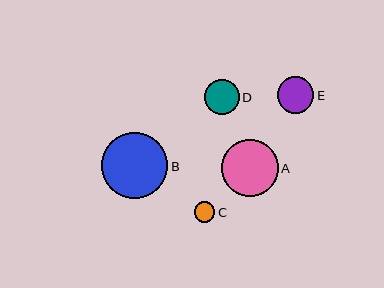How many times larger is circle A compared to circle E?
Circle A is approximately 1.6 times the size of circle E.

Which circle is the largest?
Circle B is the largest with a size of approximately 66 pixels.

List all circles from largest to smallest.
From largest to smallest: B, A, E, D, C.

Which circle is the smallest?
Circle C is the smallest with a size of approximately 21 pixels.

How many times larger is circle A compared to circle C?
Circle A is approximately 2.7 times the size of circle C.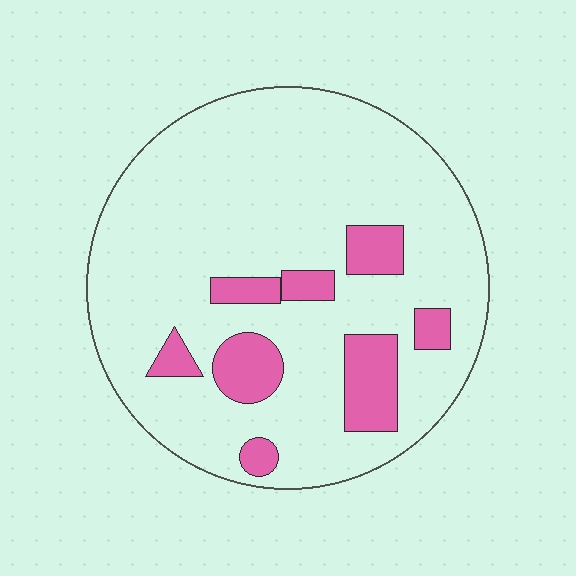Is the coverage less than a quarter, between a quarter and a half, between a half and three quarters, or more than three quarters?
Less than a quarter.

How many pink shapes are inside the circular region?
8.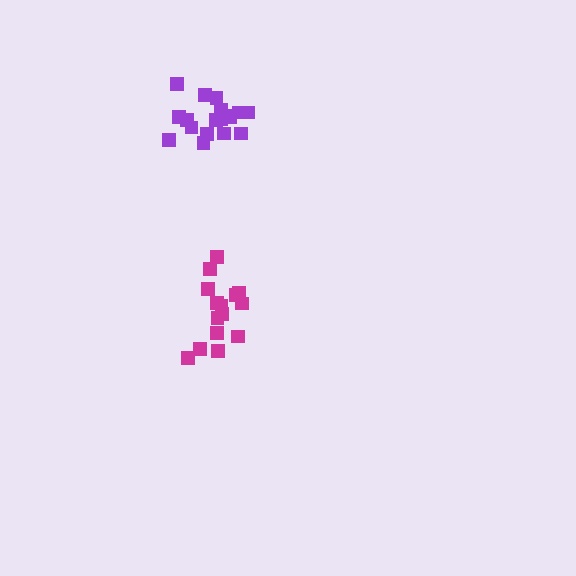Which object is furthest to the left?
The purple cluster is leftmost.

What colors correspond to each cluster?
The clusters are colored: magenta, purple.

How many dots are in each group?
Group 1: 15 dots, Group 2: 18 dots (33 total).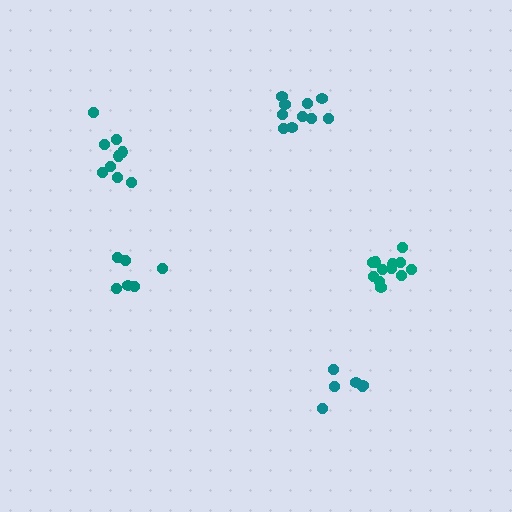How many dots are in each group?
Group 1: 6 dots, Group 2: 12 dots, Group 3: 6 dots, Group 4: 9 dots, Group 5: 10 dots (43 total).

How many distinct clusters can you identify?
There are 5 distinct clusters.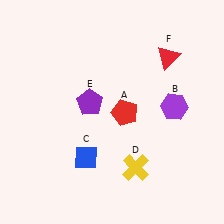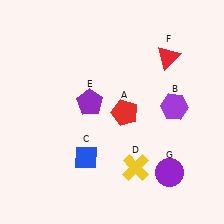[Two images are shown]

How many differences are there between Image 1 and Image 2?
There is 1 difference between the two images.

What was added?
A purple circle (G) was added in Image 2.